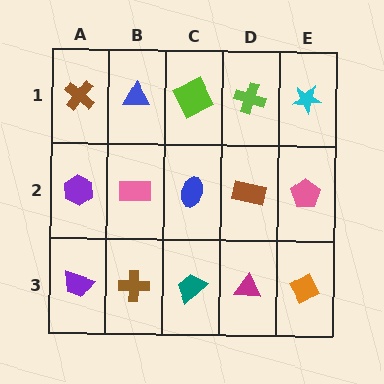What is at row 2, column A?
A purple hexagon.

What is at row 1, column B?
A blue triangle.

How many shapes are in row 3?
5 shapes.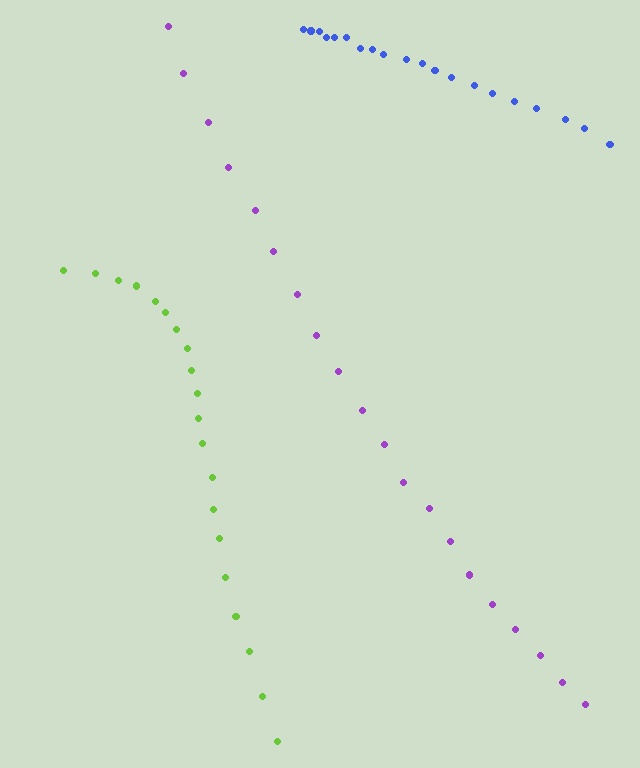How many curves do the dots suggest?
There are 3 distinct paths.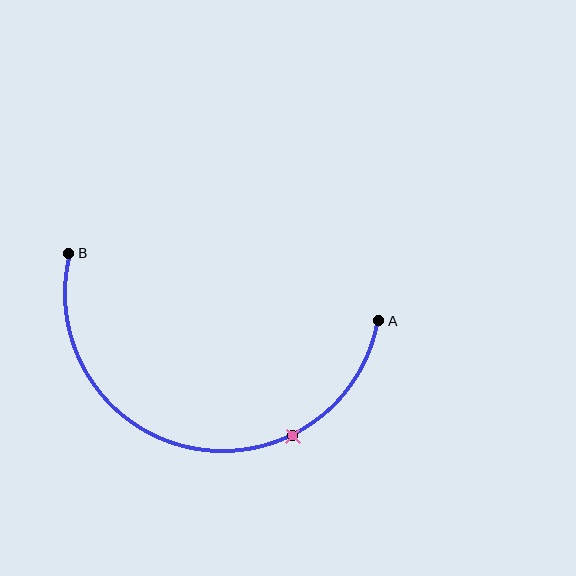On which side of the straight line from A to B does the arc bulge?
The arc bulges below the straight line connecting A and B.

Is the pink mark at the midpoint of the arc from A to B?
No. The pink mark lies on the arc but is closer to endpoint A. The arc midpoint would be at the point on the curve equidistant along the arc from both A and B.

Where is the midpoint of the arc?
The arc midpoint is the point on the curve farthest from the straight line joining A and B. It sits below that line.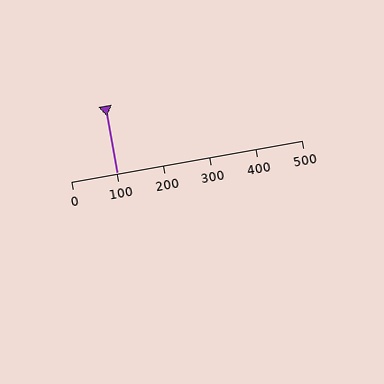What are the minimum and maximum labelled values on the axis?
The axis runs from 0 to 500.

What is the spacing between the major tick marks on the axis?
The major ticks are spaced 100 apart.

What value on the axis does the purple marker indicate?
The marker indicates approximately 100.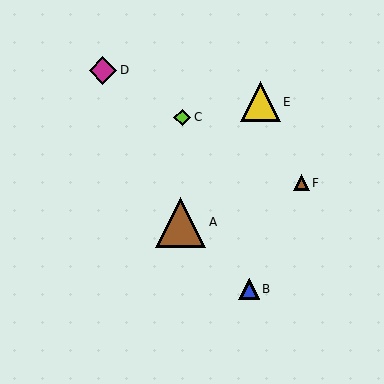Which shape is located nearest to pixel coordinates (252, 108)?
The yellow triangle (labeled E) at (260, 102) is nearest to that location.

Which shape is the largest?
The brown triangle (labeled A) is the largest.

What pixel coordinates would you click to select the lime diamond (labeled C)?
Click at (182, 117) to select the lime diamond C.